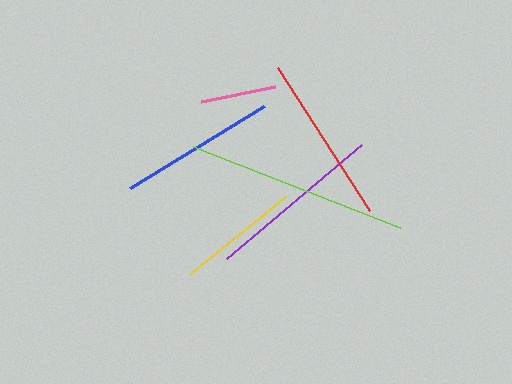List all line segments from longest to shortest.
From longest to shortest: lime, purple, red, blue, yellow, pink.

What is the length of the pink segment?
The pink segment is approximately 76 pixels long.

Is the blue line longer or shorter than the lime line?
The lime line is longer than the blue line.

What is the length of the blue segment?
The blue segment is approximately 158 pixels long.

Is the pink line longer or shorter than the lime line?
The lime line is longer than the pink line.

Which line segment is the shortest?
The pink line is the shortest at approximately 76 pixels.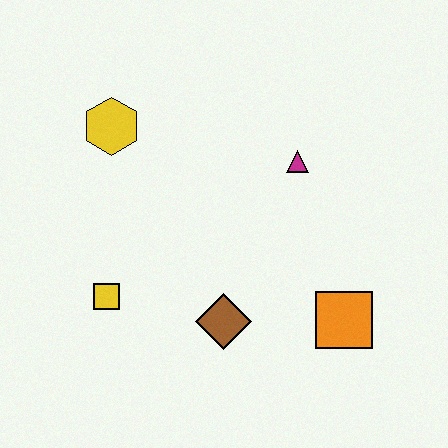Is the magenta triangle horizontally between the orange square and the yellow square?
Yes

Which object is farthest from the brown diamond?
The yellow hexagon is farthest from the brown diamond.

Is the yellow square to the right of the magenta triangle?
No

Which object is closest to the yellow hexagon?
The yellow square is closest to the yellow hexagon.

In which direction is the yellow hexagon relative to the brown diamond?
The yellow hexagon is above the brown diamond.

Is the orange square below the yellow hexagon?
Yes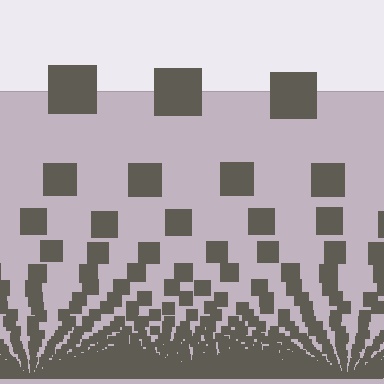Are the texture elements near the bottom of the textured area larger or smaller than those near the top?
Smaller. The gradient is inverted — elements near the bottom are smaller and denser.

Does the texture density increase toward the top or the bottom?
Density increases toward the bottom.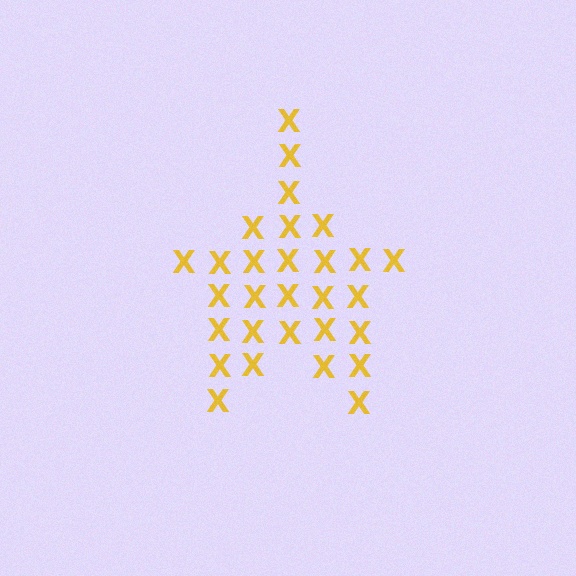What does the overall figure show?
The overall figure shows a star.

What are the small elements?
The small elements are letter X's.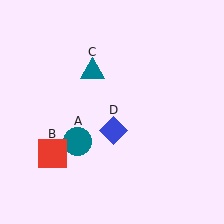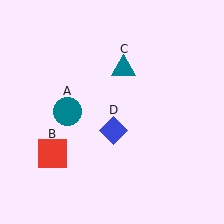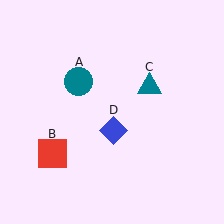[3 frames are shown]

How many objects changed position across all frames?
2 objects changed position: teal circle (object A), teal triangle (object C).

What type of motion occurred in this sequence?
The teal circle (object A), teal triangle (object C) rotated clockwise around the center of the scene.